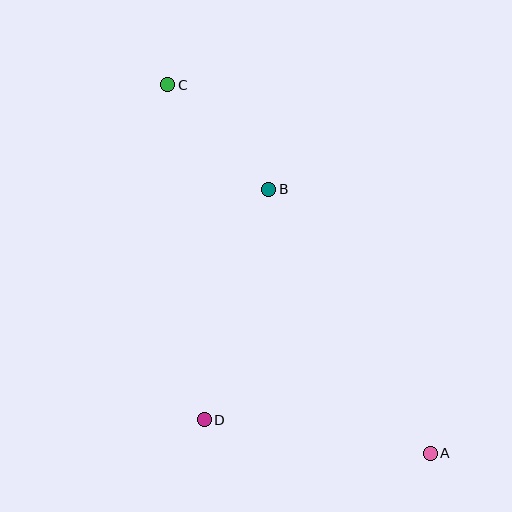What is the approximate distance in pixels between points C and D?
The distance between C and D is approximately 337 pixels.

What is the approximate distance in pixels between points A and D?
The distance between A and D is approximately 228 pixels.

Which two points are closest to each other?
Points B and C are closest to each other.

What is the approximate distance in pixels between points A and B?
The distance between A and B is approximately 309 pixels.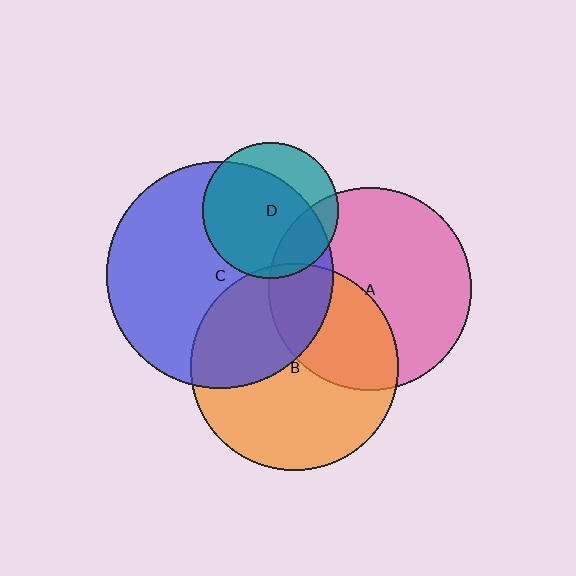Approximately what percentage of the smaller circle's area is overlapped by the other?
Approximately 20%.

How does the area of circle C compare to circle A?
Approximately 1.3 times.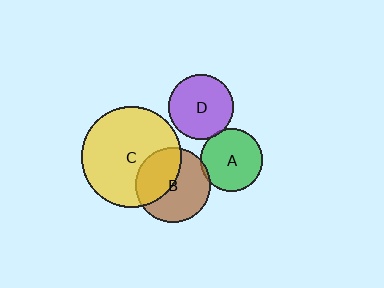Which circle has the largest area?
Circle C (yellow).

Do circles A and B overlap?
Yes.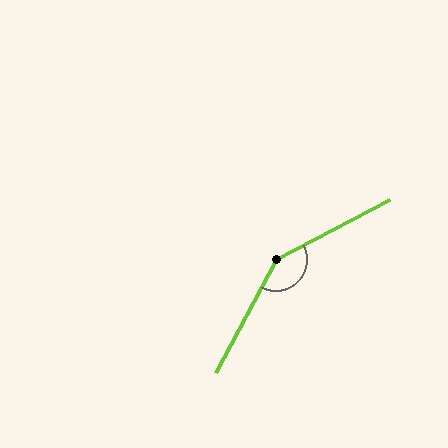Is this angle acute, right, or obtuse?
It is obtuse.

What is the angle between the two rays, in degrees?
Approximately 145 degrees.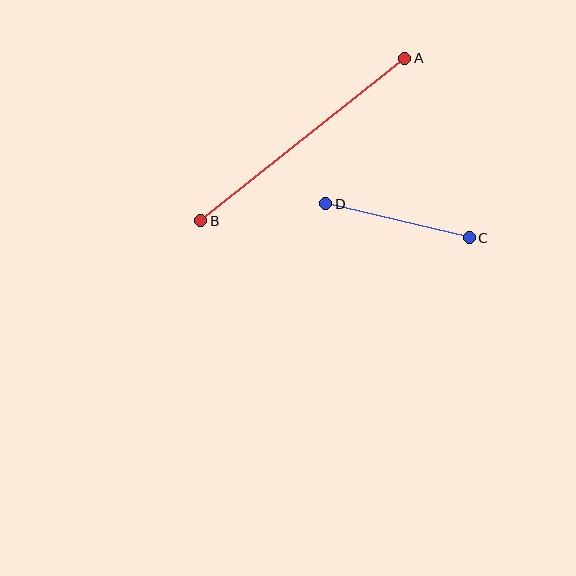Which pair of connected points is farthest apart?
Points A and B are farthest apart.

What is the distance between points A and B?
The distance is approximately 261 pixels.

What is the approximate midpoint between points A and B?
The midpoint is at approximately (303, 139) pixels.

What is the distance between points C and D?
The distance is approximately 147 pixels.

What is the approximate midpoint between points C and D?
The midpoint is at approximately (398, 221) pixels.